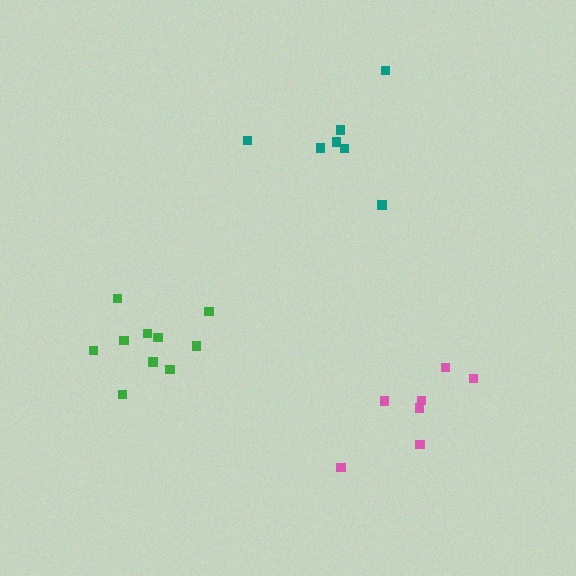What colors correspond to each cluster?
The clusters are colored: green, teal, pink.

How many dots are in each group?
Group 1: 10 dots, Group 2: 7 dots, Group 3: 7 dots (24 total).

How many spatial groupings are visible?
There are 3 spatial groupings.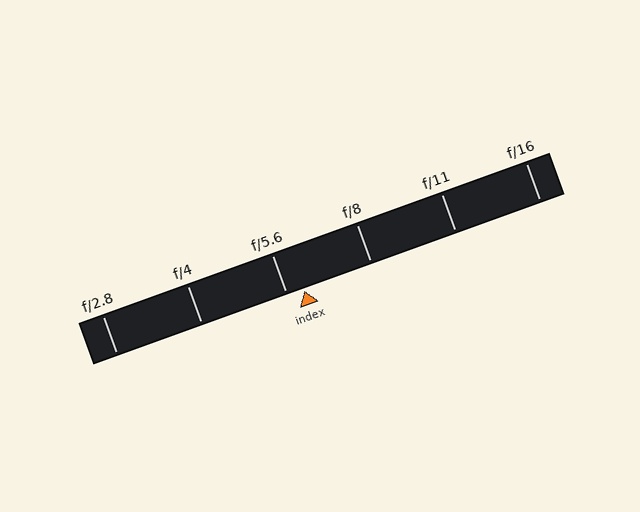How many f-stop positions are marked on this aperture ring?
There are 6 f-stop positions marked.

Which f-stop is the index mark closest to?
The index mark is closest to f/5.6.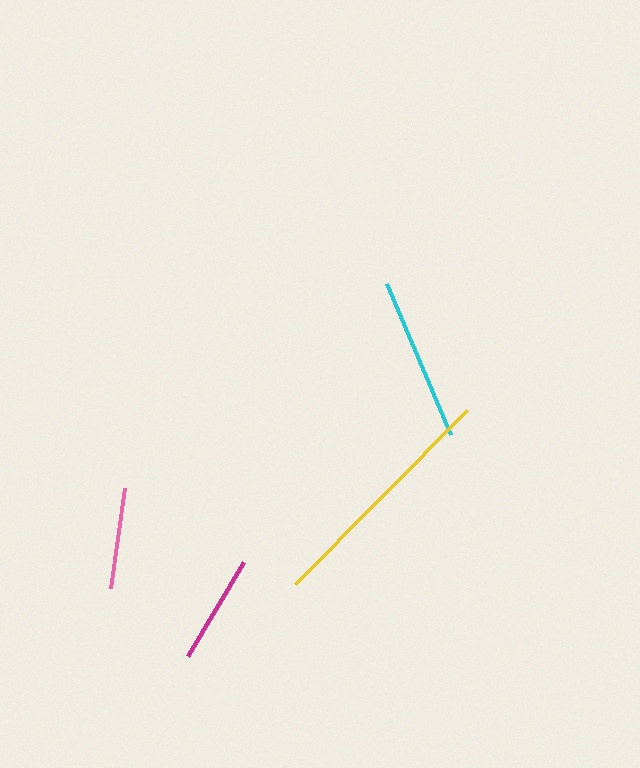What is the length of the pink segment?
The pink segment is approximately 101 pixels long.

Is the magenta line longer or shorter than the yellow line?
The yellow line is longer than the magenta line.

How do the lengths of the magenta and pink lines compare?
The magenta and pink lines are approximately the same length.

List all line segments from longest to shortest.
From longest to shortest: yellow, cyan, magenta, pink.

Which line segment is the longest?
The yellow line is the longest at approximately 245 pixels.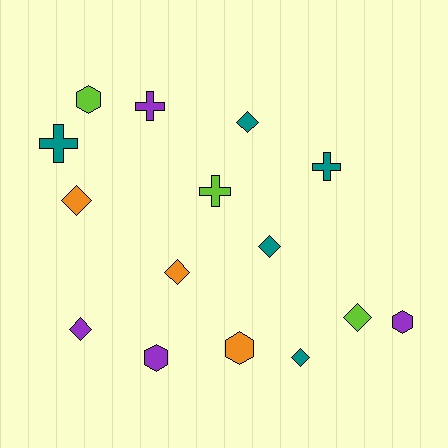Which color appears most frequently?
Teal, with 5 objects.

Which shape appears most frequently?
Diamond, with 7 objects.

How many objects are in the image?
There are 15 objects.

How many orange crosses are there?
There are no orange crosses.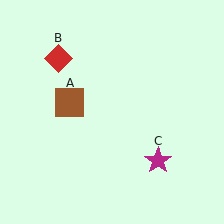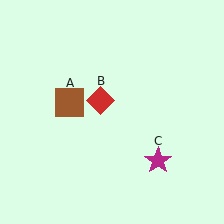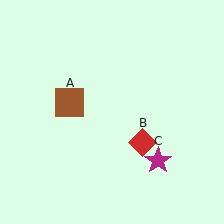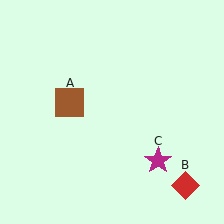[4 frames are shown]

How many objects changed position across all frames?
1 object changed position: red diamond (object B).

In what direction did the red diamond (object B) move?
The red diamond (object B) moved down and to the right.